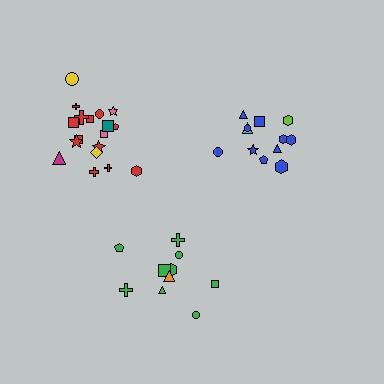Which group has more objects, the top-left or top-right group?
The top-left group.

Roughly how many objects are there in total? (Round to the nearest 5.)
Roughly 40 objects in total.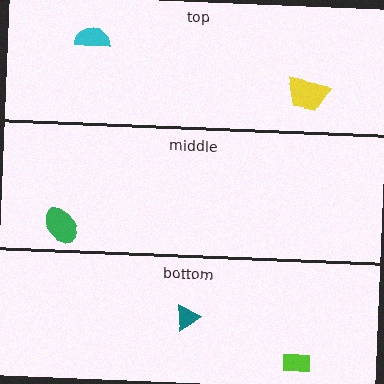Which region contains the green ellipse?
The middle region.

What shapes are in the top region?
The yellow trapezoid, the cyan semicircle.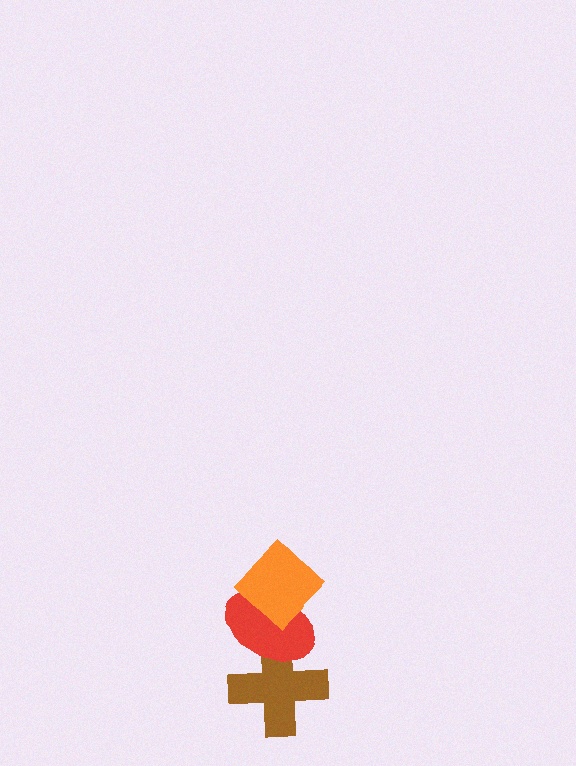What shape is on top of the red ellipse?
The orange diamond is on top of the red ellipse.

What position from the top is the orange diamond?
The orange diamond is 1st from the top.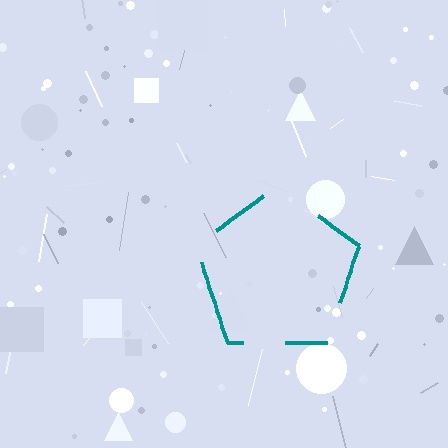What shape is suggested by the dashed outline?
The dashed outline suggests a pentagon.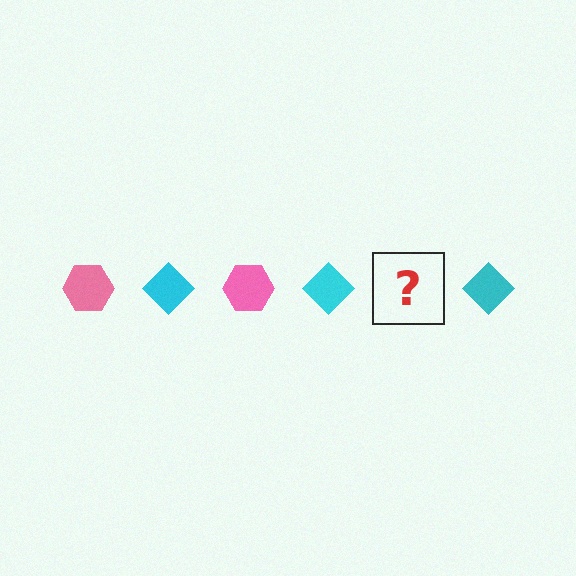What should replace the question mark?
The question mark should be replaced with a pink hexagon.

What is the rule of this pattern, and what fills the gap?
The rule is that the pattern alternates between pink hexagon and cyan diamond. The gap should be filled with a pink hexagon.